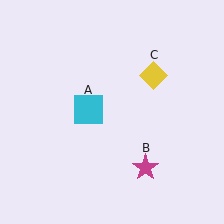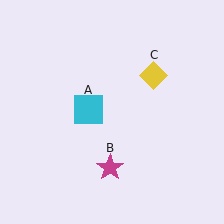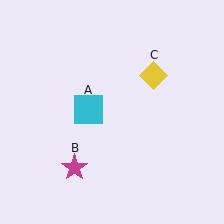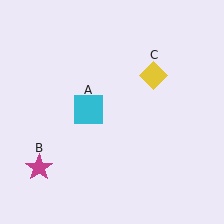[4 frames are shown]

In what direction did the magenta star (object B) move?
The magenta star (object B) moved left.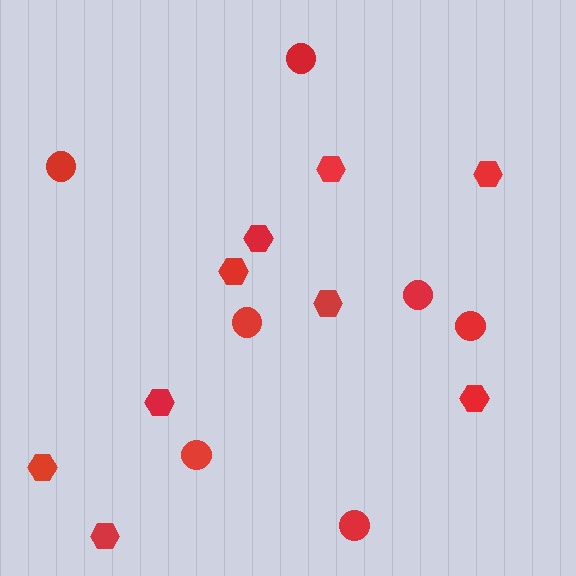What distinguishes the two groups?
There are 2 groups: one group of hexagons (9) and one group of circles (7).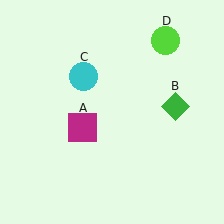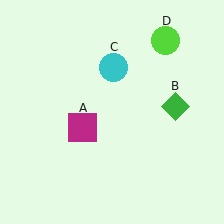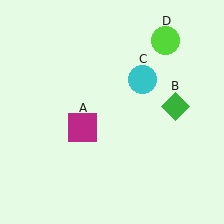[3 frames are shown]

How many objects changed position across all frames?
1 object changed position: cyan circle (object C).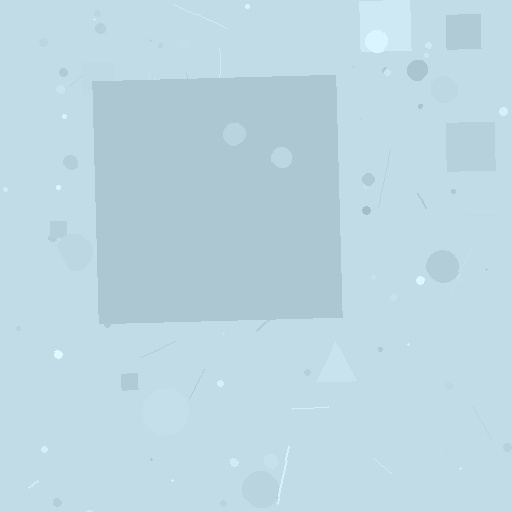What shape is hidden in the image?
A square is hidden in the image.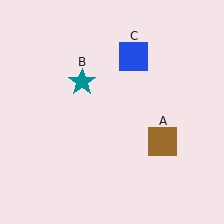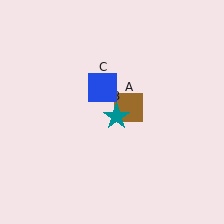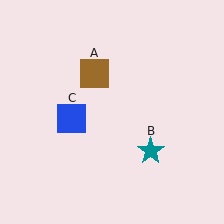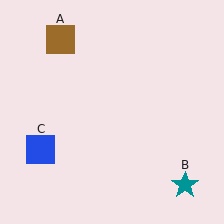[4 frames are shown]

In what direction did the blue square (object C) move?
The blue square (object C) moved down and to the left.